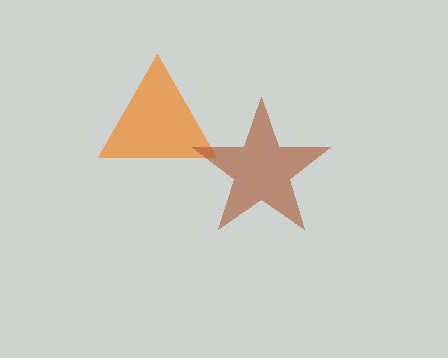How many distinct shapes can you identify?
There are 2 distinct shapes: an orange triangle, a brown star.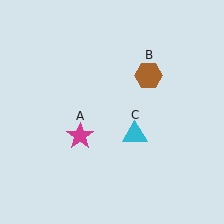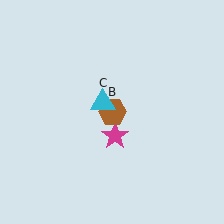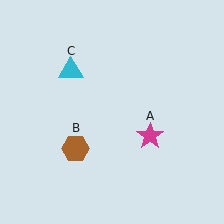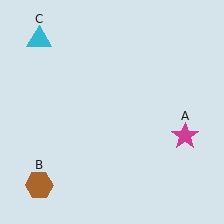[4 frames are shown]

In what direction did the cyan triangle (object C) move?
The cyan triangle (object C) moved up and to the left.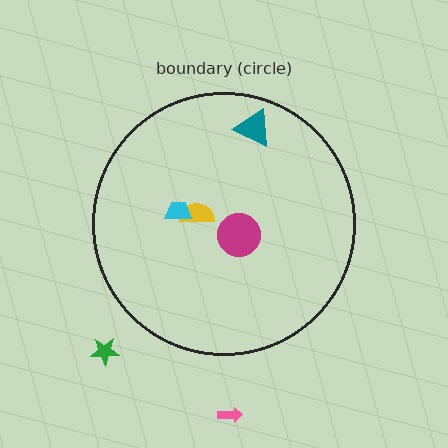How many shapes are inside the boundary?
4 inside, 2 outside.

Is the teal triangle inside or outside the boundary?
Inside.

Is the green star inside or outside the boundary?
Outside.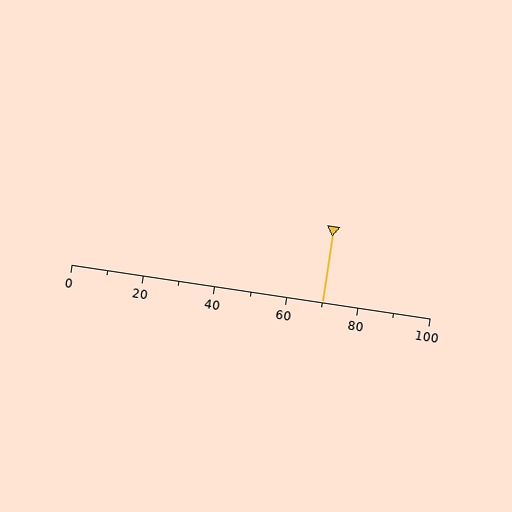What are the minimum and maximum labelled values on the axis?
The axis runs from 0 to 100.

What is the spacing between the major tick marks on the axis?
The major ticks are spaced 20 apart.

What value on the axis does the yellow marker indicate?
The marker indicates approximately 70.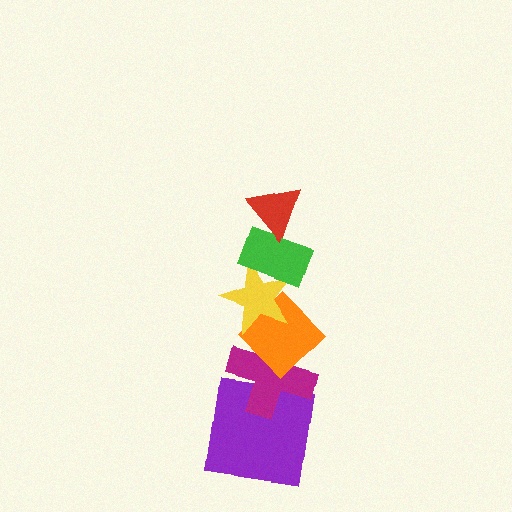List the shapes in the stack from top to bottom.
From top to bottom: the red triangle, the green rectangle, the yellow star, the orange diamond, the magenta cross, the purple square.